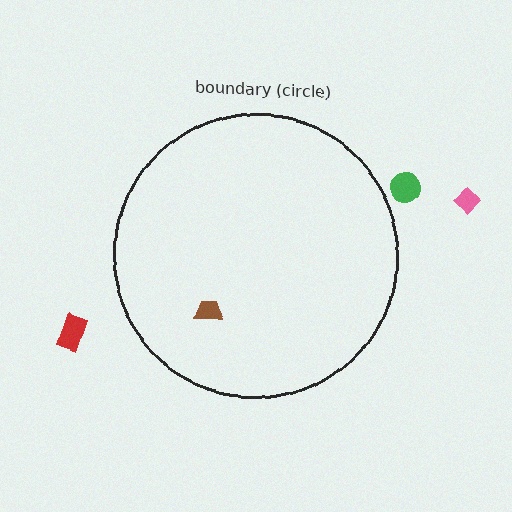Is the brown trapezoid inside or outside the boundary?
Inside.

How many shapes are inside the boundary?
1 inside, 3 outside.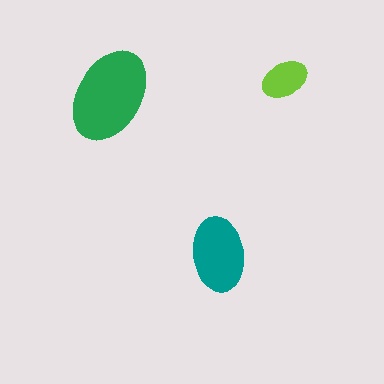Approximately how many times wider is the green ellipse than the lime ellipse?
About 2 times wider.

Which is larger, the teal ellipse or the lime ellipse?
The teal one.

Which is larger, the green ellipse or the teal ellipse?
The green one.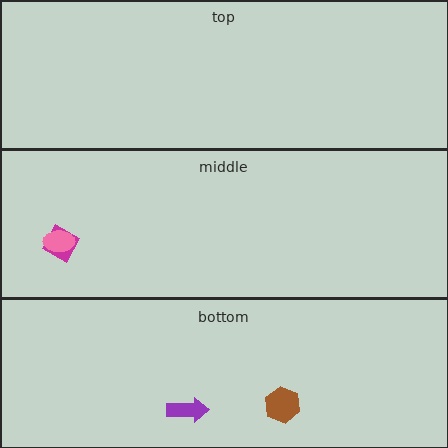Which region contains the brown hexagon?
The bottom region.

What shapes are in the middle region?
The magenta diamond, the pink ellipse.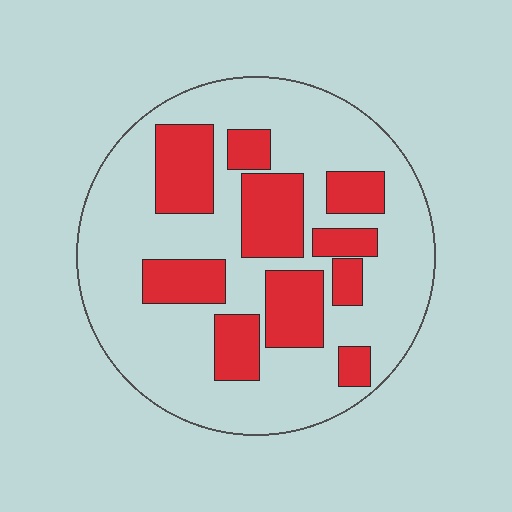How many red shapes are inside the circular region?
10.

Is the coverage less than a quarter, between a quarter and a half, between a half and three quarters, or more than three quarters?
Between a quarter and a half.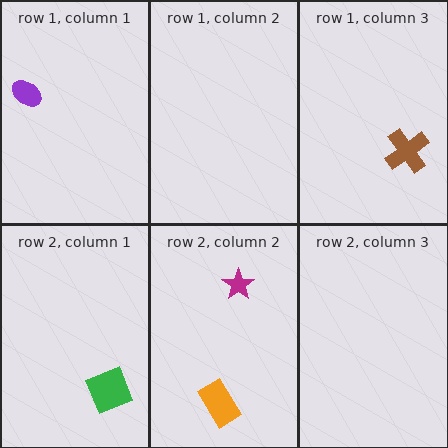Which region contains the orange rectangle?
The row 2, column 2 region.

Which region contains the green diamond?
The row 2, column 1 region.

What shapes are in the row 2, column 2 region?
The magenta star, the orange rectangle.